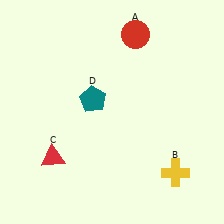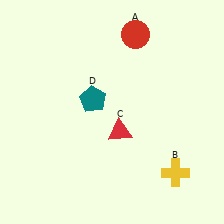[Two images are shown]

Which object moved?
The red triangle (C) moved right.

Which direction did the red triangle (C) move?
The red triangle (C) moved right.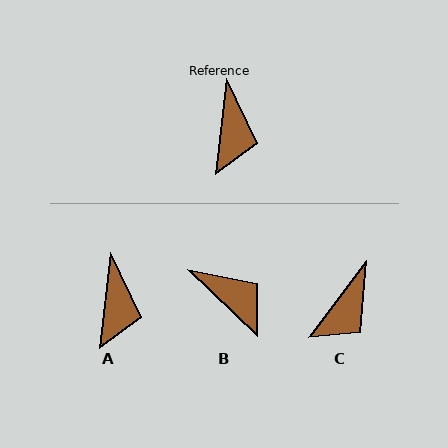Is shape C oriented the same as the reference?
No, it is off by about 30 degrees.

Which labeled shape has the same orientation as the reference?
A.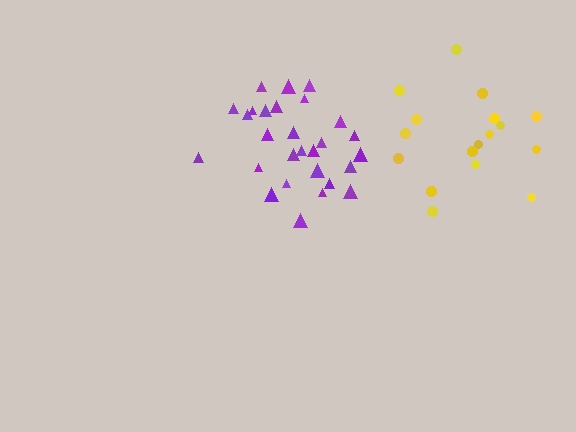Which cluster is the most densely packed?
Purple.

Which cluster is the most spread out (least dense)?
Yellow.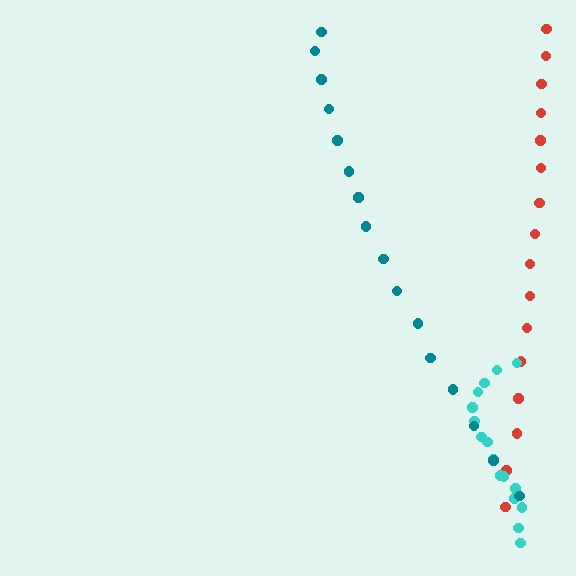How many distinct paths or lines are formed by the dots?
There are 3 distinct paths.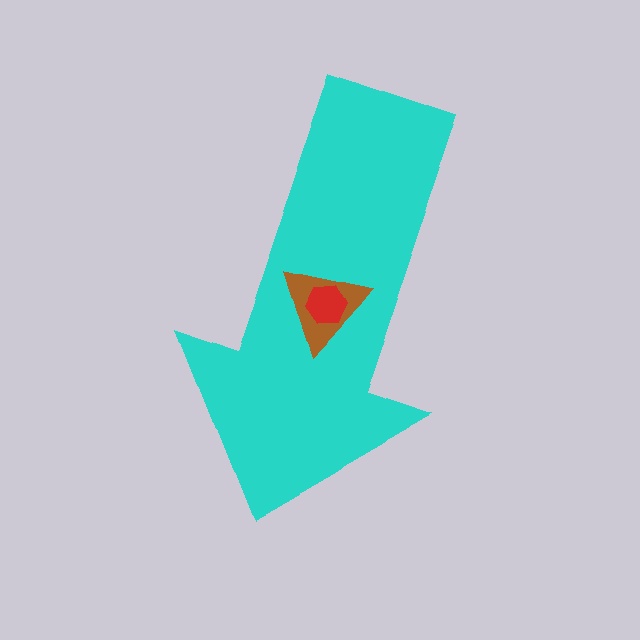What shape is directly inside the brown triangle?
The red hexagon.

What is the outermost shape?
The cyan arrow.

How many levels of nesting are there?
3.